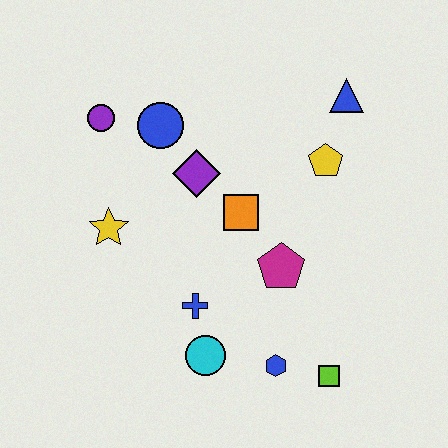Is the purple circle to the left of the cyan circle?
Yes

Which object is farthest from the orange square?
The lime square is farthest from the orange square.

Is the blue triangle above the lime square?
Yes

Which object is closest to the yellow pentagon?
The blue triangle is closest to the yellow pentagon.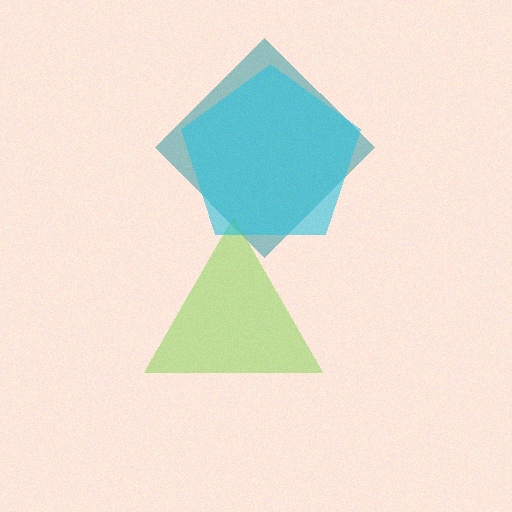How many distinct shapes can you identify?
There are 3 distinct shapes: a teal diamond, a lime triangle, a cyan pentagon.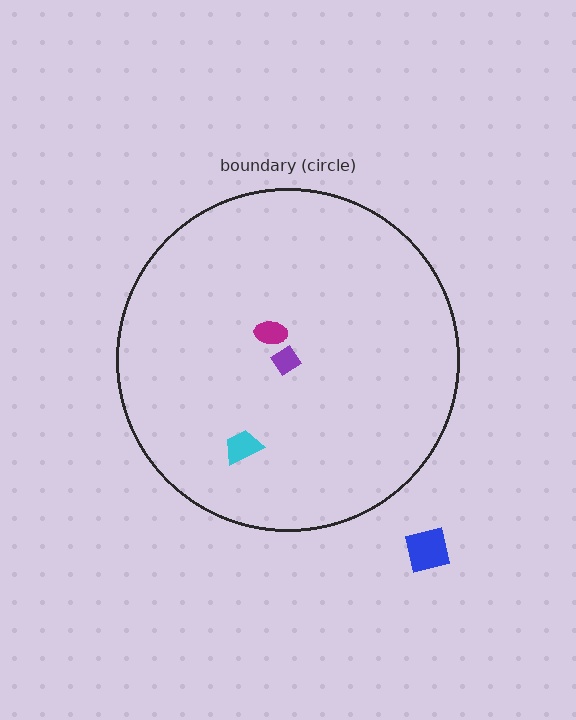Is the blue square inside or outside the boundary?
Outside.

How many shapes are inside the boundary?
3 inside, 1 outside.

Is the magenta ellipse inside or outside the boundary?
Inside.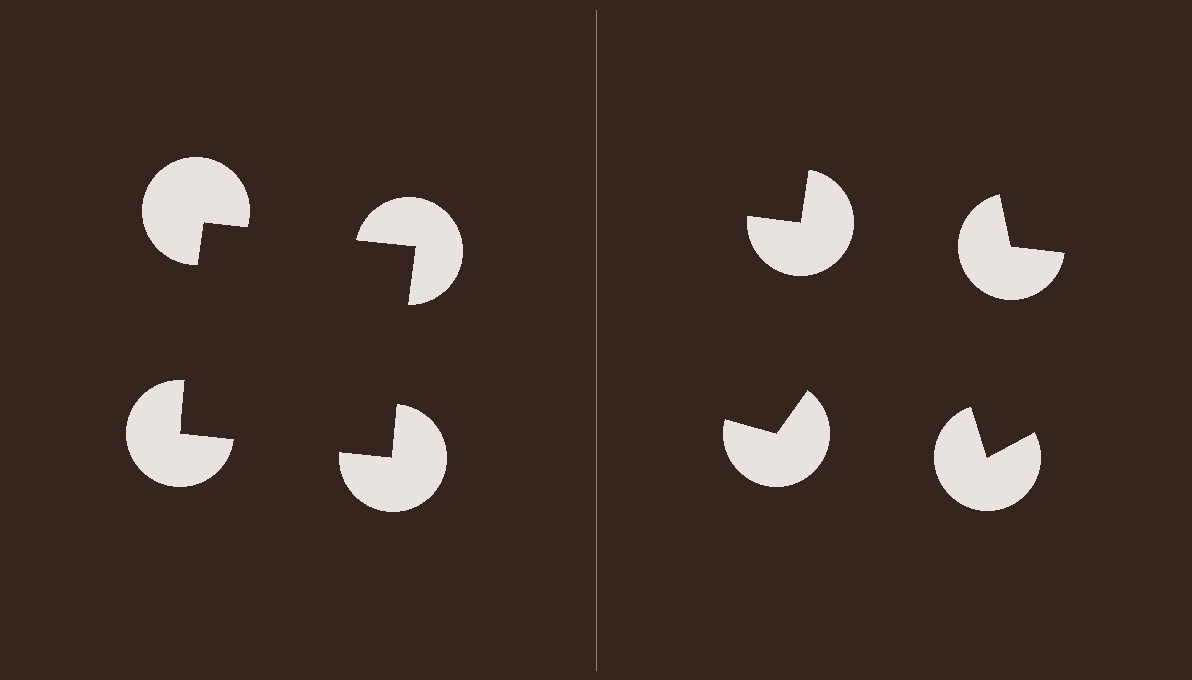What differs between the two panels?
The pac-man discs are positioned identically on both sides; only the wedge orientations differ. On the left they align to a square; on the right they are misaligned.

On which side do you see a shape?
An illusory square appears on the left side. On the right side the wedge cuts are rotated, so no coherent shape forms.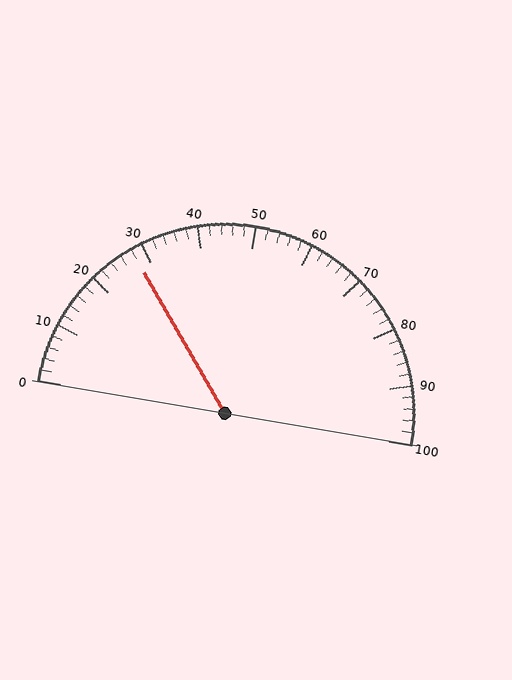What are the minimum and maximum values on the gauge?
The gauge ranges from 0 to 100.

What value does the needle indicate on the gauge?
The needle indicates approximately 28.